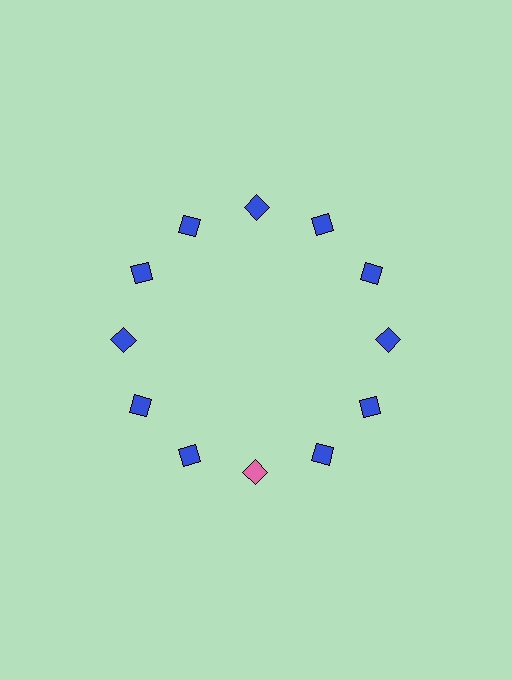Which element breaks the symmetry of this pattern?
The pink diamond at roughly the 6 o'clock position breaks the symmetry. All other shapes are blue diamonds.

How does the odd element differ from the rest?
It has a different color: pink instead of blue.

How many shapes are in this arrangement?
There are 12 shapes arranged in a ring pattern.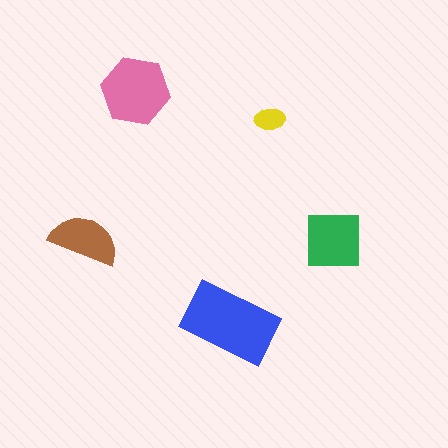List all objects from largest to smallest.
The blue rectangle, the pink hexagon, the green square, the brown semicircle, the yellow ellipse.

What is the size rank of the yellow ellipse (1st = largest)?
5th.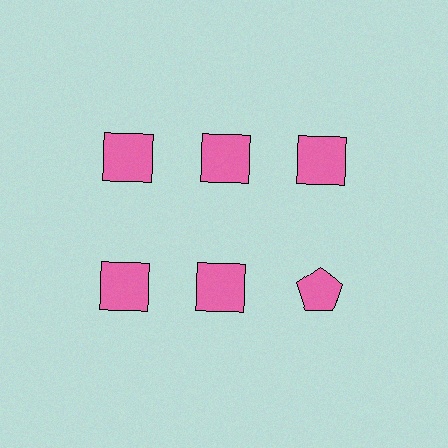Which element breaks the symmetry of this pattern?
The pink pentagon in the second row, center column breaks the symmetry. All other shapes are pink squares.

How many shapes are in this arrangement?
There are 6 shapes arranged in a grid pattern.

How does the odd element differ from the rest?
It has a different shape: pentagon instead of square.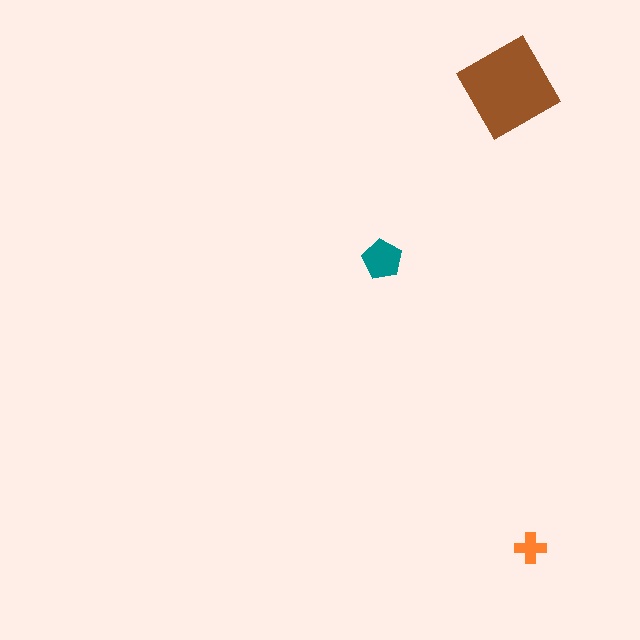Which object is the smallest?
The orange cross.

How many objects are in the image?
There are 3 objects in the image.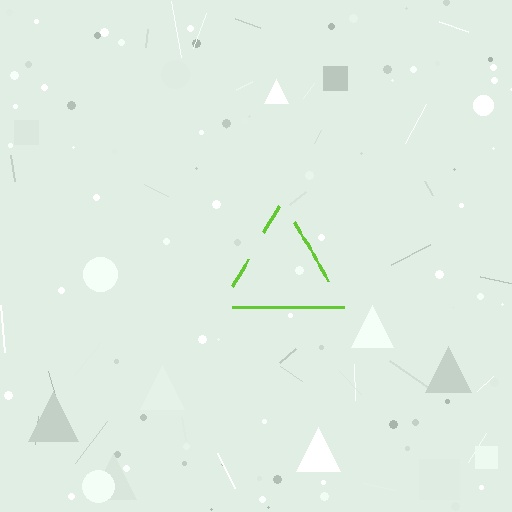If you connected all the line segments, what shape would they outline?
They would outline a triangle.